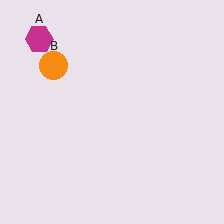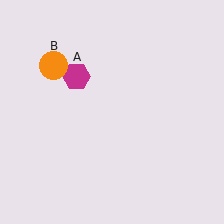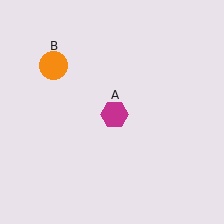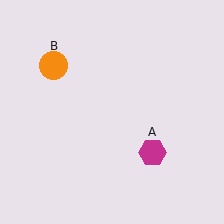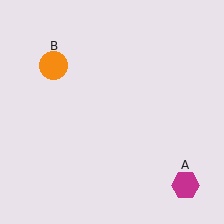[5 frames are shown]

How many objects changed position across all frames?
1 object changed position: magenta hexagon (object A).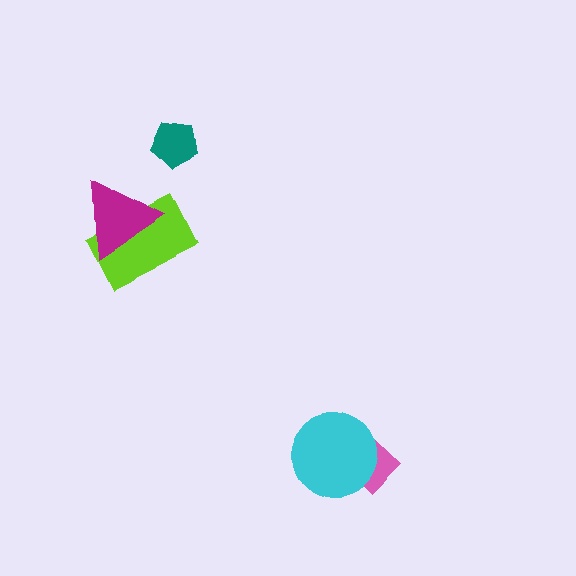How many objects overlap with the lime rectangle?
1 object overlaps with the lime rectangle.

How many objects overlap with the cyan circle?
1 object overlaps with the cyan circle.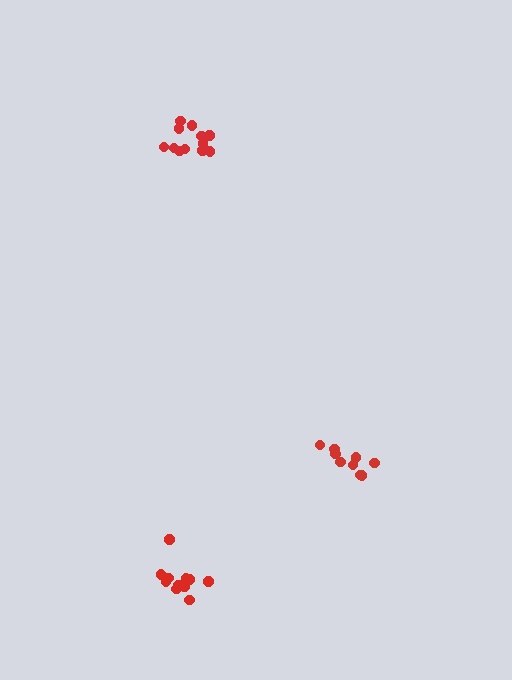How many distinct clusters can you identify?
There are 3 distinct clusters.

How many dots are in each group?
Group 1: 13 dots, Group 2: 9 dots, Group 3: 12 dots (34 total).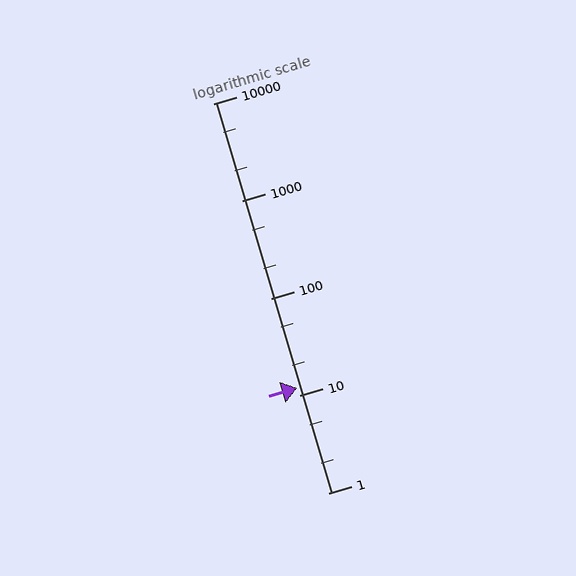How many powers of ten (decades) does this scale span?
The scale spans 4 decades, from 1 to 10000.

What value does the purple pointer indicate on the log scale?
The pointer indicates approximately 12.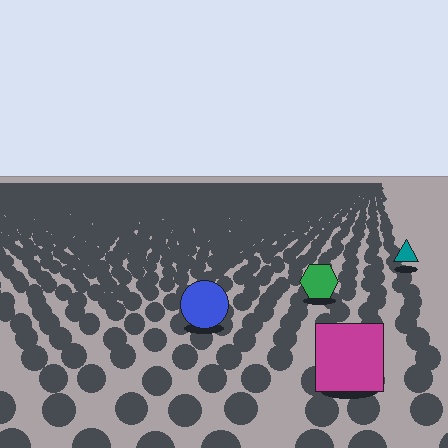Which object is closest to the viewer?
The magenta square is closest. The texture marks near it are larger and more spread out.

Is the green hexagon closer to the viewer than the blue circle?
No. The blue circle is closer — you can tell from the texture gradient: the ground texture is coarser near it.